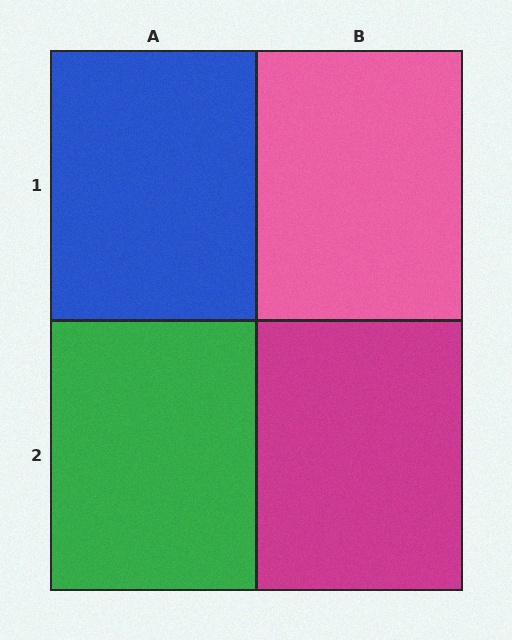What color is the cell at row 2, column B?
Magenta.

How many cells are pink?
1 cell is pink.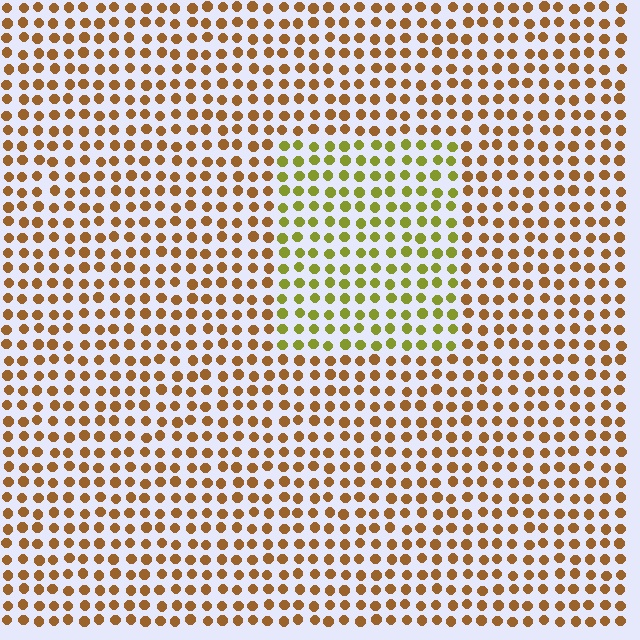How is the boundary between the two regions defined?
The boundary is defined purely by a slight shift in hue (about 41 degrees). Spacing, size, and orientation are identical on both sides.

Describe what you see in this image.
The image is filled with small brown elements in a uniform arrangement. A rectangle-shaped region is visible where the elements are tinted to a slightly different hue, forming a subtle color boundary.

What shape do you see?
I see a rectangle.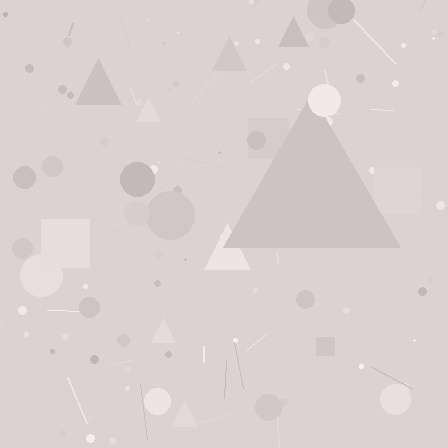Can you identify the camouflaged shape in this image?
The camouflaged shape is a triangle.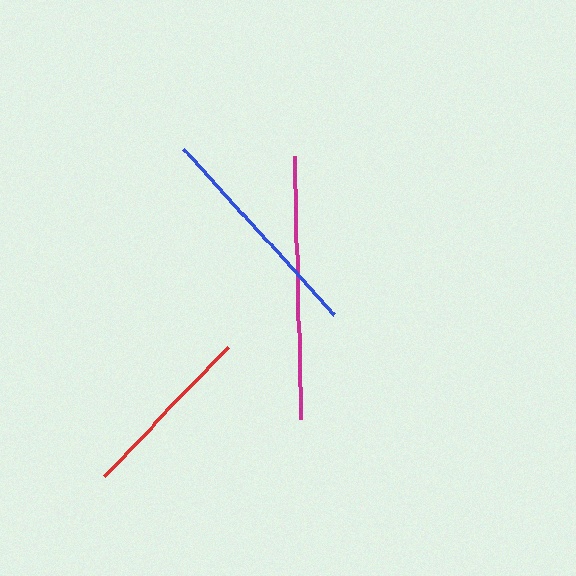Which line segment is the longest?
The magenta line is the longest at approximately 264 pixels.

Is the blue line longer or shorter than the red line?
The blue line is longer than the red line.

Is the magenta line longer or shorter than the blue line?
The magenta line is longer than the blue line.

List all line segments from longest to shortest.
From longest to shortest: magenta, blue, red.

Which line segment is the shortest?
The red line is the shortest at approximately 179 pixels.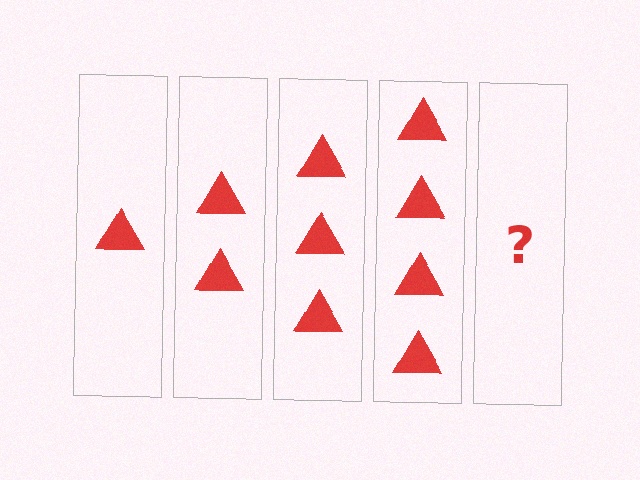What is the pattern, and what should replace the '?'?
The pattern is that each step adds one more triangle. The '?' should be 5 triangles.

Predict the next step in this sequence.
The next step is 5 triangles.